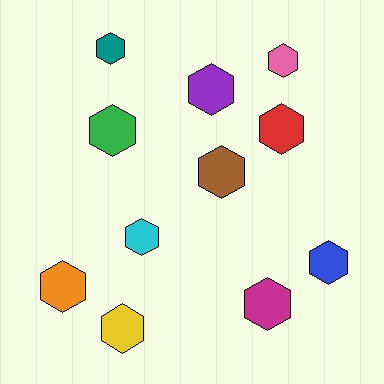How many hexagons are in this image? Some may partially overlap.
There are 11 hexagons.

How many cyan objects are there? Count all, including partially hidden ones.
There is 1 cyan object.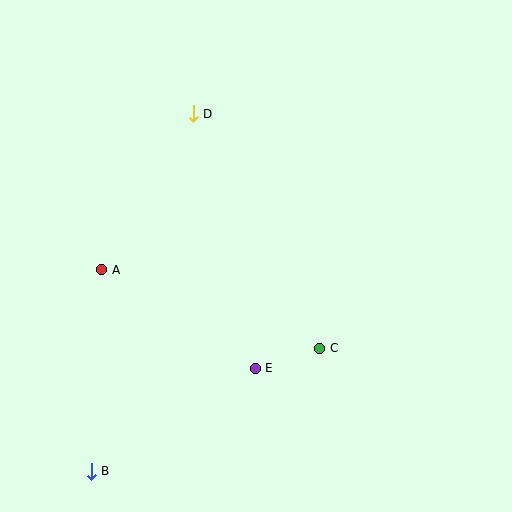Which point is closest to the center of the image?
Point E at (255, 368) is closest to the center.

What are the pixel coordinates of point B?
Point B is at (91, 471).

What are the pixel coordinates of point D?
Point D is at (193, 114).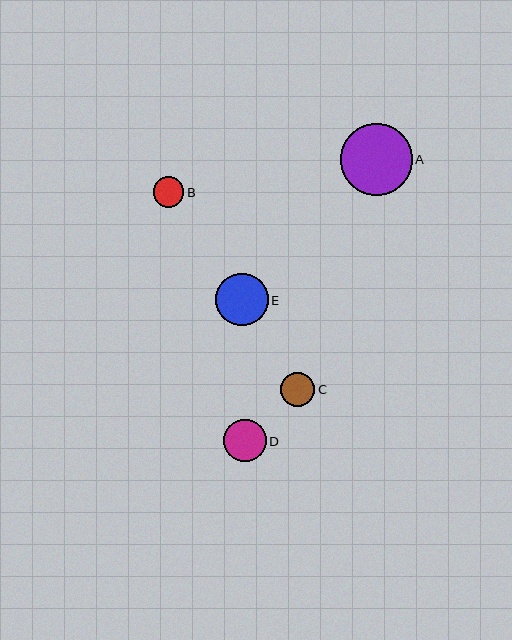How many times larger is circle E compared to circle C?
Circle E is approximately 1.6 times the size of circle C.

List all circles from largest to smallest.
From largest to smallest: A, E, D, C, B.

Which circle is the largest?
Circle A is the largest with a size of approximately 72 pixels.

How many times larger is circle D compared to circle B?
Circle D is approximately 1.4 times the size of circle B.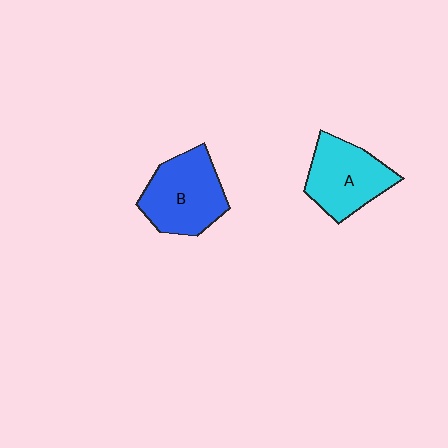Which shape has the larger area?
Shape B (blue).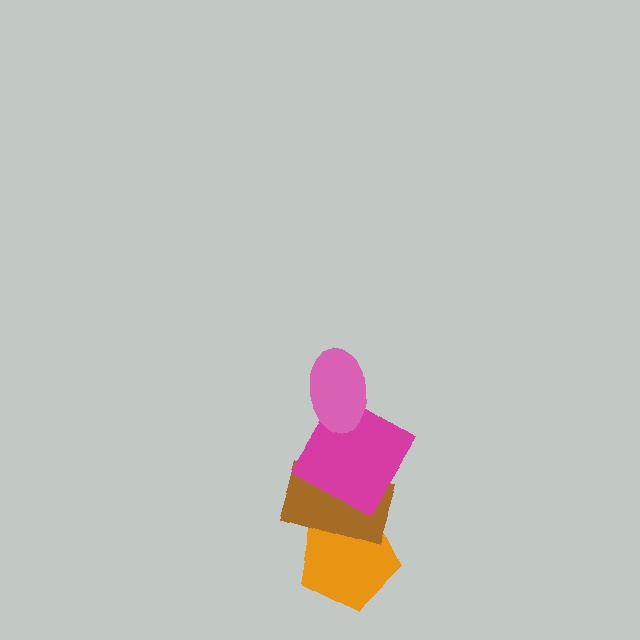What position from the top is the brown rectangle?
The brown rectangle is 3rd from the top.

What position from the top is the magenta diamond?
The magenta diamond is 2nd from the top.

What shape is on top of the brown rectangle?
The magenta diamond is on top of the brown rectangle.